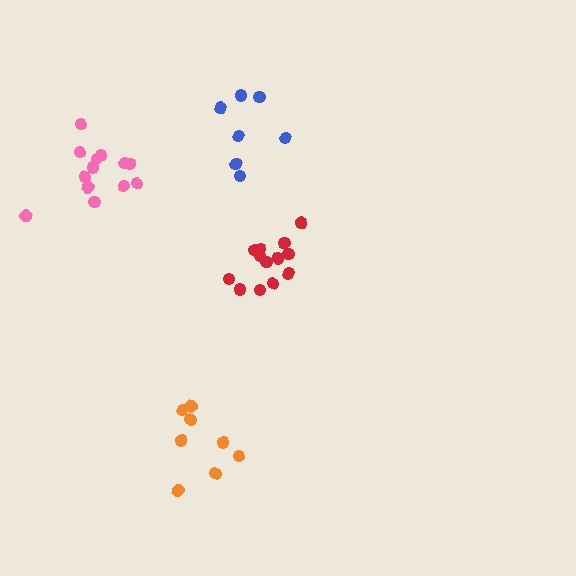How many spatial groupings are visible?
There are 4 spatial groupings.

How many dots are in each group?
Group 1: 8 dots, Group 2: 13 dots, Group 3: 7 dots, Group 4: 13 dots (41 total).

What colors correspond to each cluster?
The clusters are colored: orange, red, blue, pink.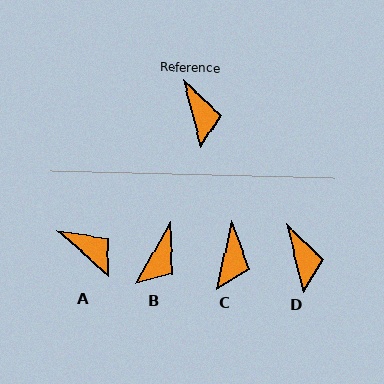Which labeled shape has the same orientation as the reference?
D.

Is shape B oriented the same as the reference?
No, it is off by about 44 degrees.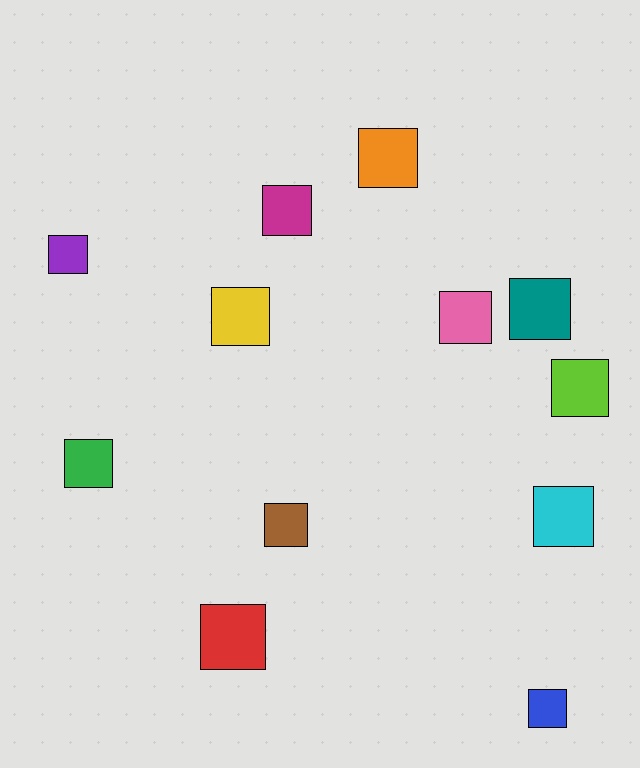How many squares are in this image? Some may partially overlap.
There are 12 squares.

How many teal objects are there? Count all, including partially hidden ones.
There is 1 teal object.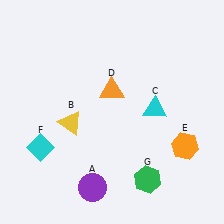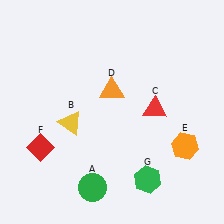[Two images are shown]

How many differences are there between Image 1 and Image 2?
There are 3 differences between the two images.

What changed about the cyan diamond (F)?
In Image 1, F is cyan. In Image 2, it changed to red.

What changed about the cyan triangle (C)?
In Image 1, C is cyan. In Image 2, it changed to red.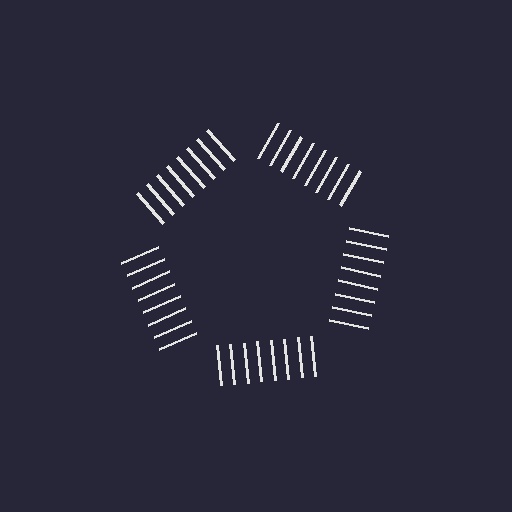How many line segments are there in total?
40 — 8 along each of the 5 edges.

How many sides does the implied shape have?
5 sides — the line-ends trace a pentagon.